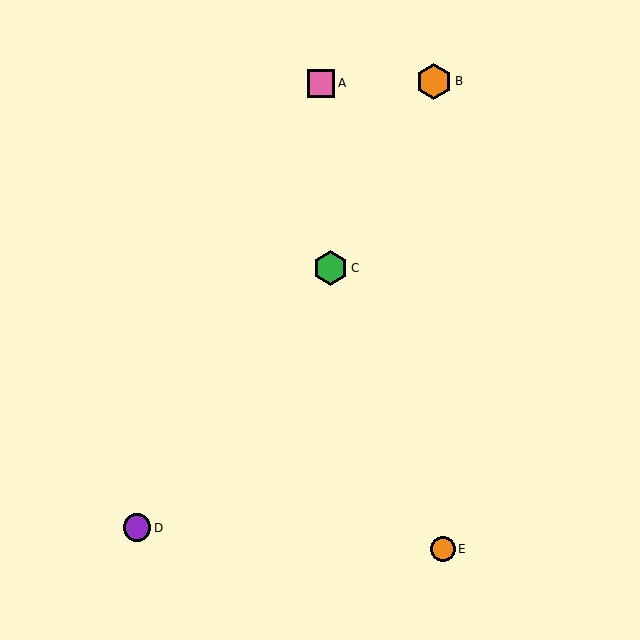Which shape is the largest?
The orange hexagon (labeled B) is the largest.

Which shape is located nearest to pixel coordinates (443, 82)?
The orange hexagon (labeled B) at (434, 81) is nearest to that location.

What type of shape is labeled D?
Shape D is a purple circle.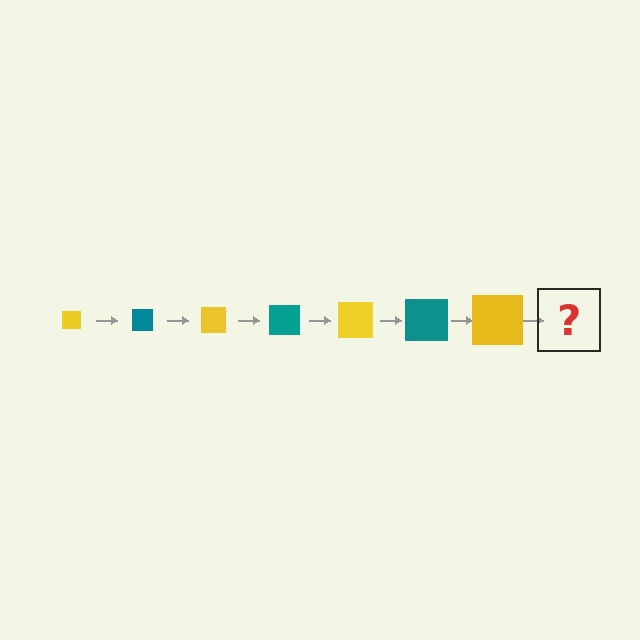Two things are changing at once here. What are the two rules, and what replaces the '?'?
The two rules are that the square grows larger each step and the color cycles through yellow and teal. The '?' should be a teal square, larger than the previous one.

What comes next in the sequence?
The next element should be a teal square, larger than the previous one.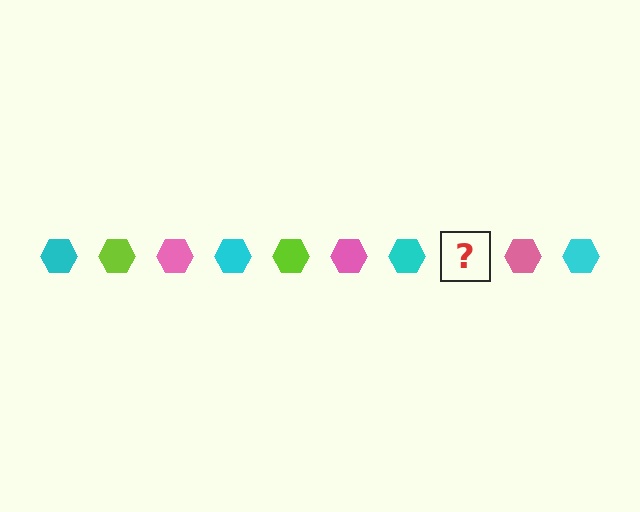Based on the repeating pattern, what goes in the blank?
The blank should be a lime hexagon.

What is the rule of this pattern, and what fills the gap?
The rule is that the pattern cycles through cyan, lime, pink hexagons. The gap should be filled with a lime hexagon.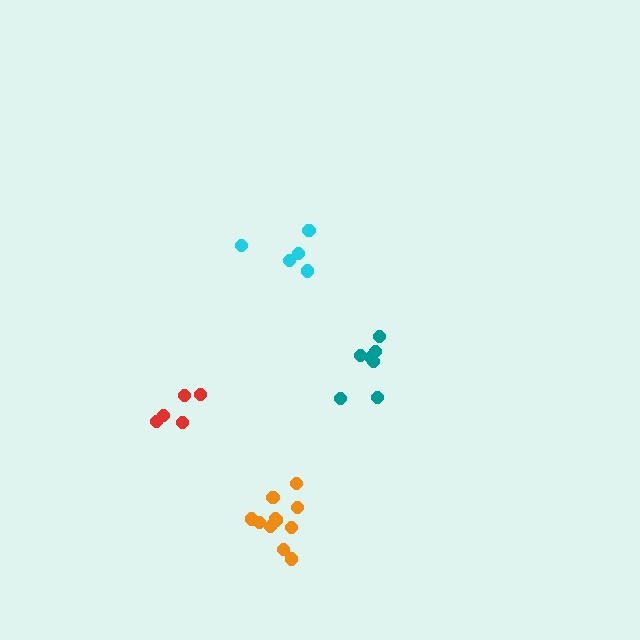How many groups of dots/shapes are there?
There are 4 groups.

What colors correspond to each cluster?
The clusters are colored: teal, cyan, orange, red.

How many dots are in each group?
Group 1: 7 dots, Group 2: 5 dots, Group 3: 11 dots, Group 4: 5 dots (28 total).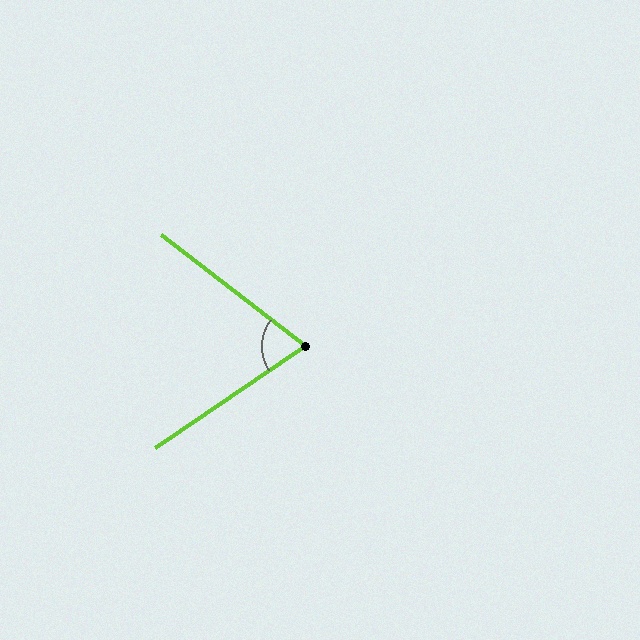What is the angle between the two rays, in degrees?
Approximately 72 degrees.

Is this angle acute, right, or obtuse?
It is acute.